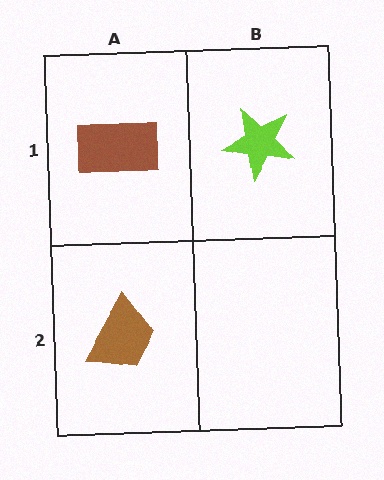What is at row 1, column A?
A brown rectangle.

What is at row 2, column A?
A brown trapezoid.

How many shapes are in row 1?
2 shapes.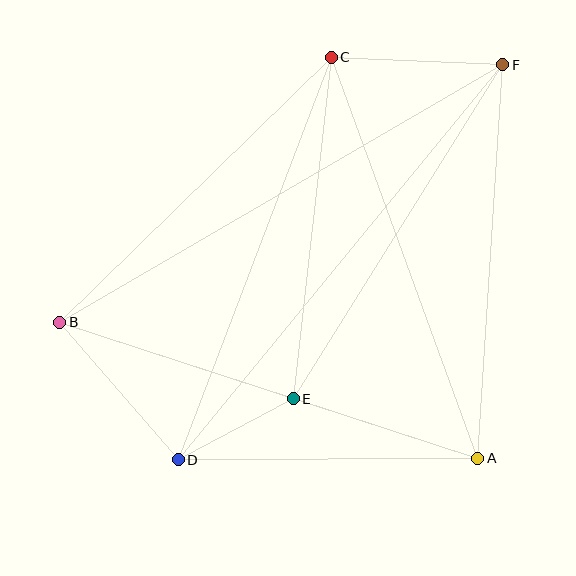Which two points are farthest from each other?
Points B and F are farthest from each other.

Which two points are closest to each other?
Points D and E are closest to each other.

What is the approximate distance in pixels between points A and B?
The distance between A and B is approximately 440 pixels.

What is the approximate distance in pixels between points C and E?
The distance between C and E is approximately 343 pixels.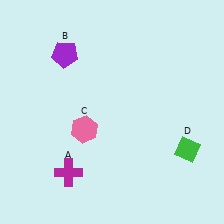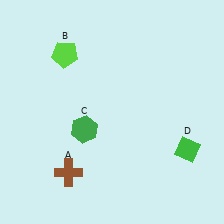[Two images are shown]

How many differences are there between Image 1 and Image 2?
There are 3 differences between the two images.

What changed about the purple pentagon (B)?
In Image 1, B is purple. In Image 2, it changed to lime.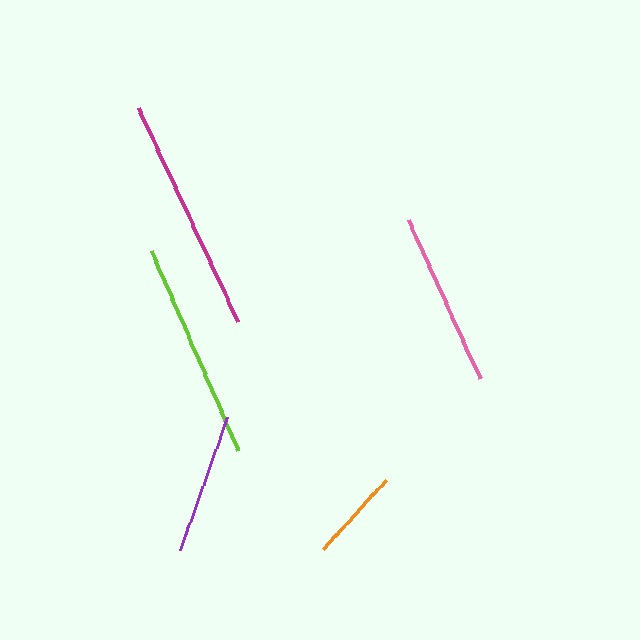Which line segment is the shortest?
The orange line is the shortest at approximately 94 pixels.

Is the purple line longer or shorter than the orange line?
The purple line is longer than the orange line.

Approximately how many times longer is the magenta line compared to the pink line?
The magenta line is approximately 1.4 times the length of the pink line.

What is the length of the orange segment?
The orange segment is approximately 94 pixels long.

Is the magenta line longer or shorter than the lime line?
The magenta line is longer than the lime line.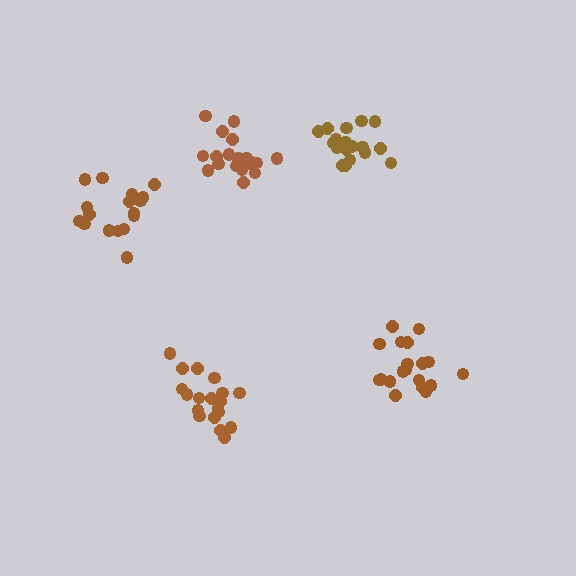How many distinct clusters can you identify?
There are 5 distinct clusters.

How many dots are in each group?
Group 1: 19 dots, Group 2: 17 dots, Group 3: 19 dots, Group 4: 19 dots, Group 5: 21 dots (95 total).